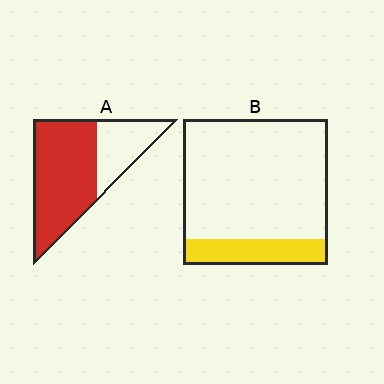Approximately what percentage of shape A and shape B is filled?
A is approximately 70% and B is approximately 20%.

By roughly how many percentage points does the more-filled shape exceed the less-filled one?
By roughly 50 percentage points (A over B).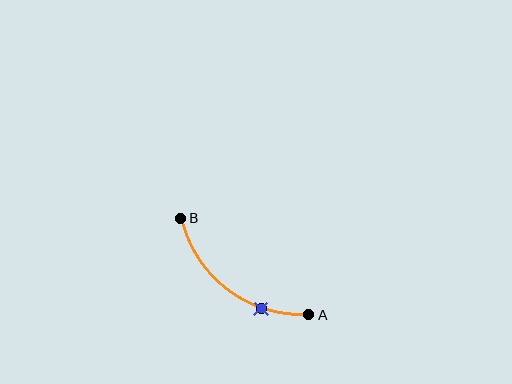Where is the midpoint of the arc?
The arc midpoint is the point on the curve farthest from the straight line joining A and B. It sits below and to the left of that line.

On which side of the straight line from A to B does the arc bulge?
The arc bulges below and to the left of the straight line connecting A and B.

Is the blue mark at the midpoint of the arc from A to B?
No. The blue mark lies on the arc but is closer to endpoint A. The arc midpoint would be at the point on the curve equidistant along the arc from both A and B.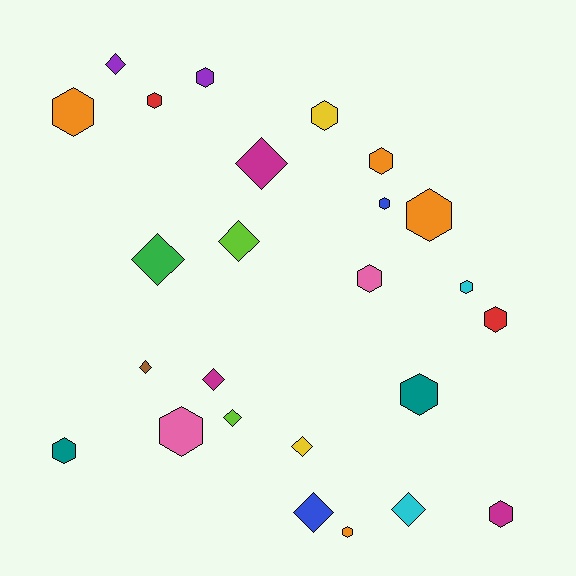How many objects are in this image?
There are 25 objects.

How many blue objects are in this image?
There are 2 blue objects.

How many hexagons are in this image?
There are 15 hexagons.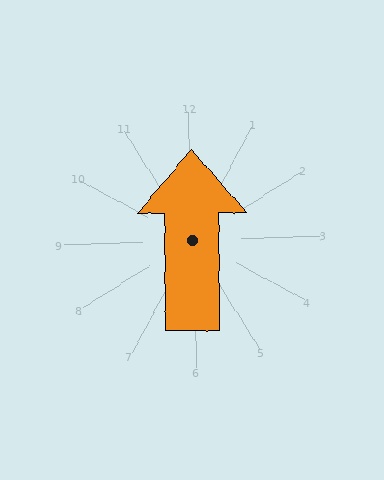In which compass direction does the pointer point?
North.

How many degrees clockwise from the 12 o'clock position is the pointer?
Approximately 2 degrees.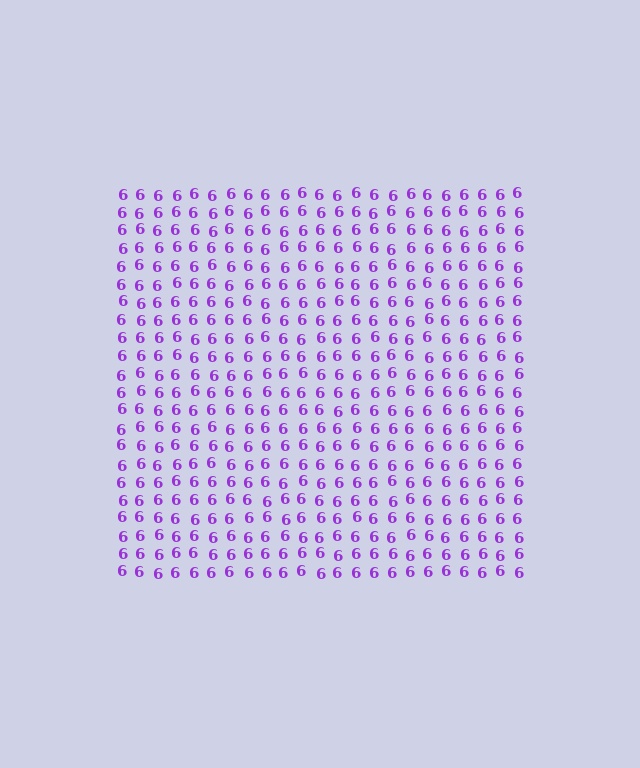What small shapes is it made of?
It is made of small digit 6's.